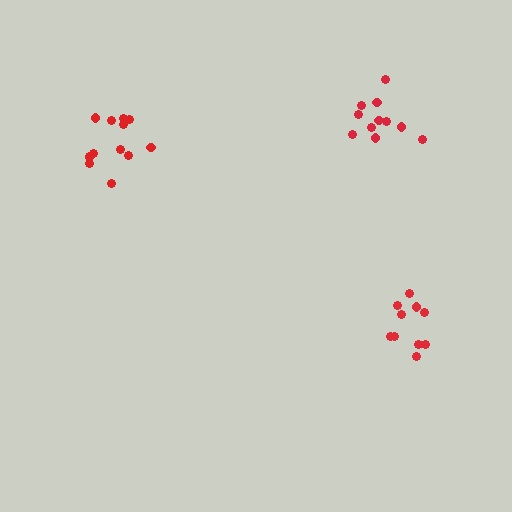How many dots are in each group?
Group 1: 10 dots, Group 2: 11 dots, Group 3: 13 dots (34 total).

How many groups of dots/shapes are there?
There are 3 groups.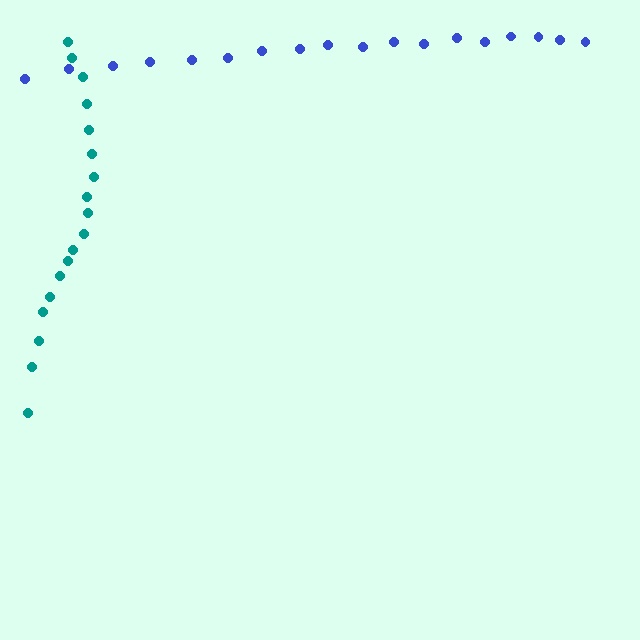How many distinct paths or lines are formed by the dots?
There are 2 distinct paths.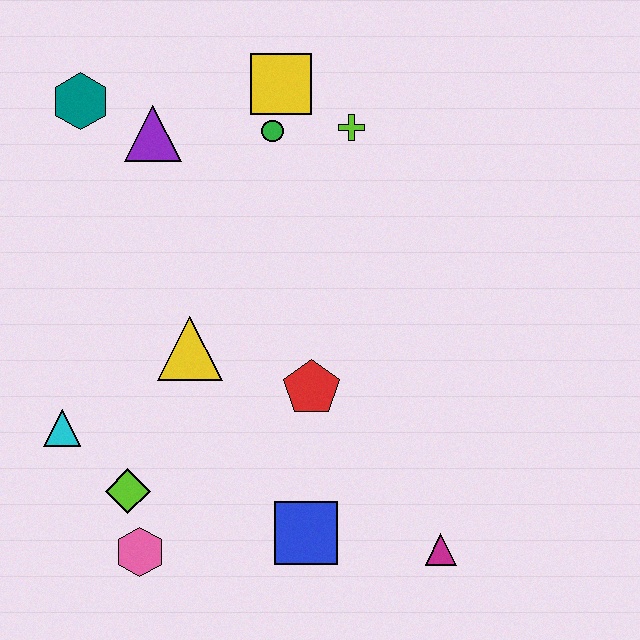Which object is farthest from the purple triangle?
The magenta triangle is farthest from the purple triangle.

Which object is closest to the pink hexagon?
The lime diamond is closest to the pink hexagon.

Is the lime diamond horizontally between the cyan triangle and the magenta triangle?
Yes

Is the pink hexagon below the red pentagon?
Yes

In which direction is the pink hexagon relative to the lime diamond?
The pink hexagon is below the lime diamond.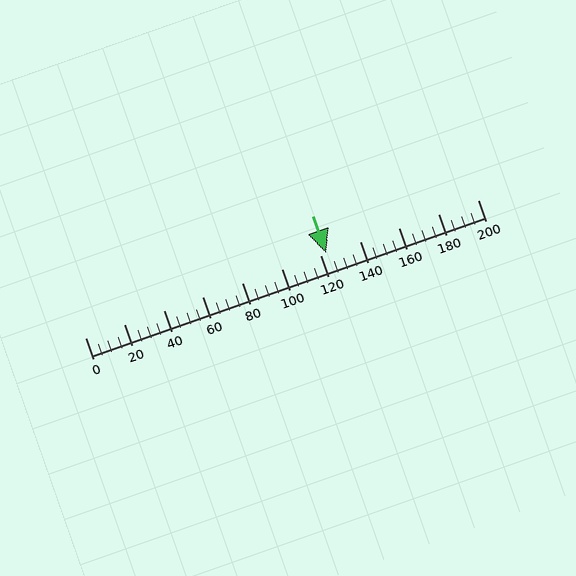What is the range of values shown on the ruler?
The ruler shows values from 0 to 200.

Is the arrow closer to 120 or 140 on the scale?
The arrow is closer to 120.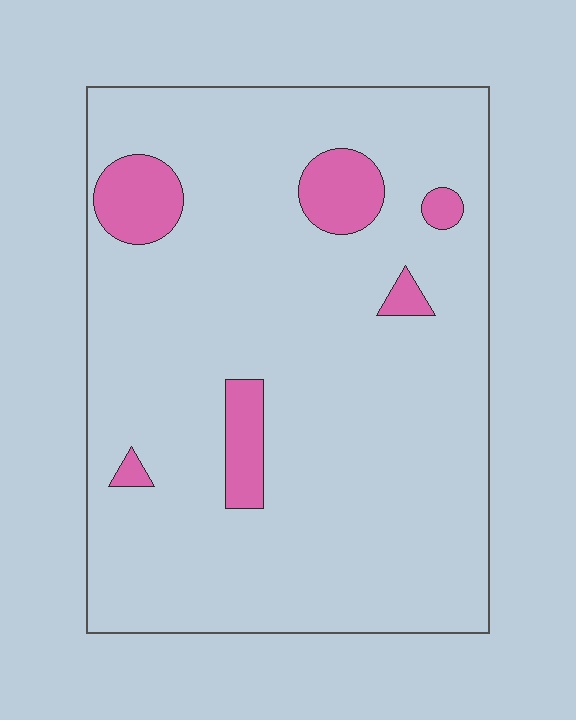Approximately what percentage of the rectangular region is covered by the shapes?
Approximately 10%.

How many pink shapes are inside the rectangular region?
6.